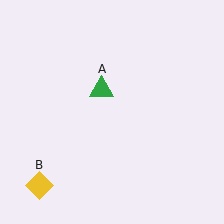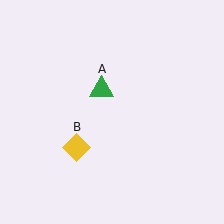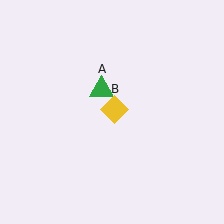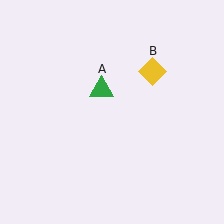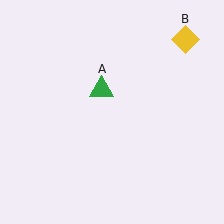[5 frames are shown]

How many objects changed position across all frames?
1 object changed position: yellow diamond (object B).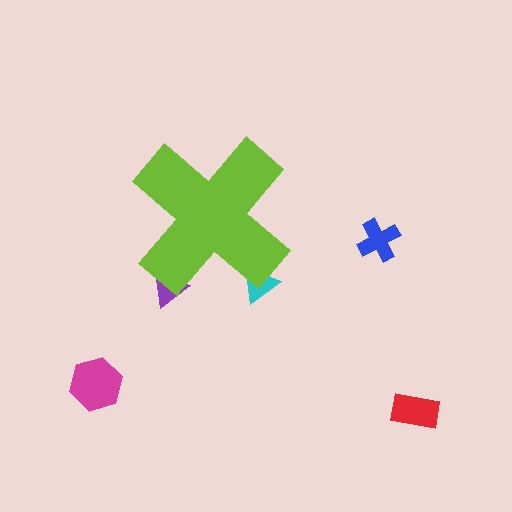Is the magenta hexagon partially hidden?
No, the magenta hexagon is fully visible.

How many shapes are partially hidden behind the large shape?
2 shapes are partially hidden.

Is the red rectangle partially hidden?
No, the red rectangle is fully visible.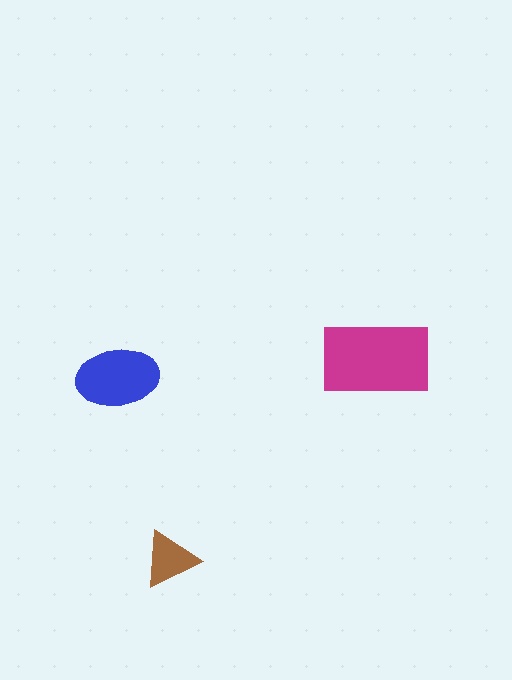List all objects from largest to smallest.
The magenta rectangle, the blue ellipse, the brown triangle.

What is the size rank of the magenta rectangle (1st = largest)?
1st.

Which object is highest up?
The magenta rectangle is topmost.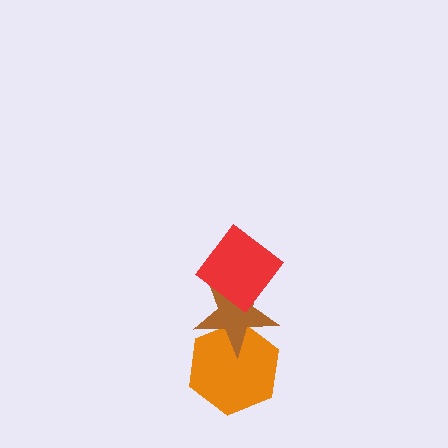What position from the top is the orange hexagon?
The orange hexagon is 3rd from the top.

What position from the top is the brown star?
The brown star is 2nd from the top.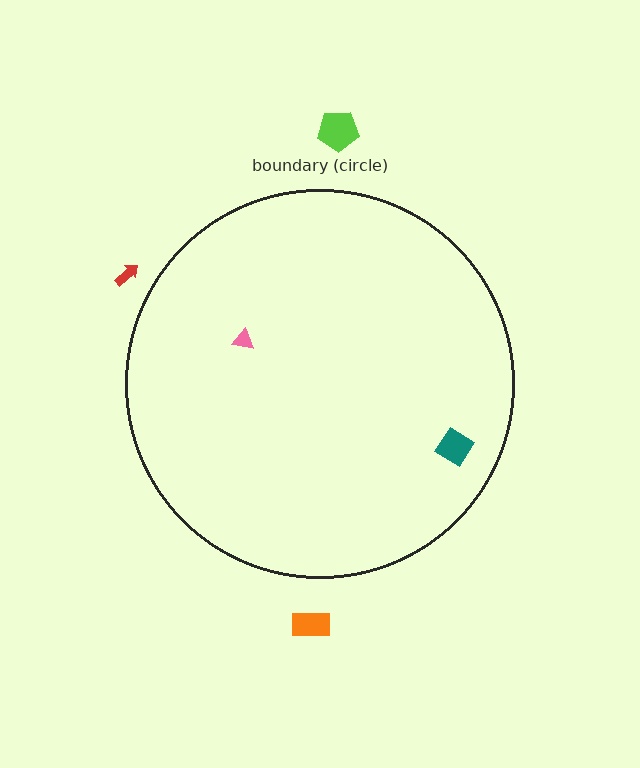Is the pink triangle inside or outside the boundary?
Inside.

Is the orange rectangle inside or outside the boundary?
Outside.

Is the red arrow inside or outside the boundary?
Outside.